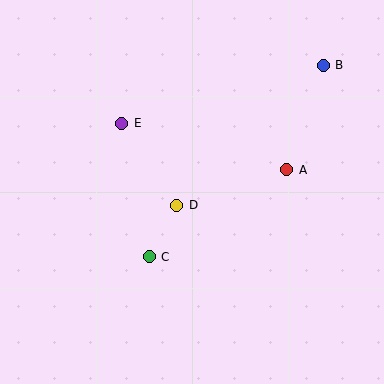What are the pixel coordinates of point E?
Point E is at (122, 123).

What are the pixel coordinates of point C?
Point C is at (149, 257).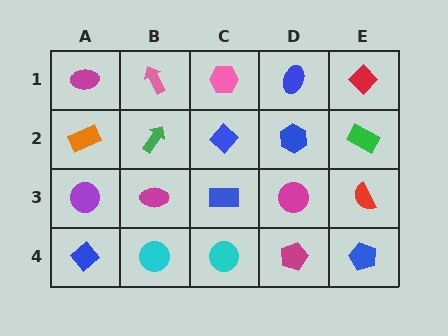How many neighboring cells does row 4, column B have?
3.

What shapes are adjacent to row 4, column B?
A magenta ellipse (row 3, column B), a blue diamond (row 4, column A), a cyan circle (row 4, column C).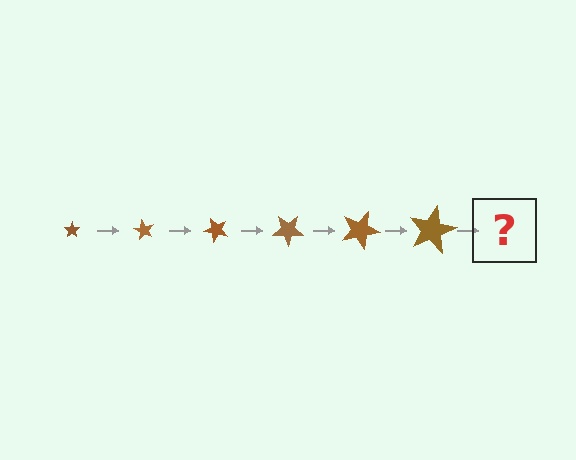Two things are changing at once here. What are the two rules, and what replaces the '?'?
The two rules are that the star grows larger each step and it rotates 60 degrees each step. The '?' should be a star, larger than the previous one and rotated 360 degrees from the start.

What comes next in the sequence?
The next element should be a star, larger than the previous one and rotated 360 degrees from the start.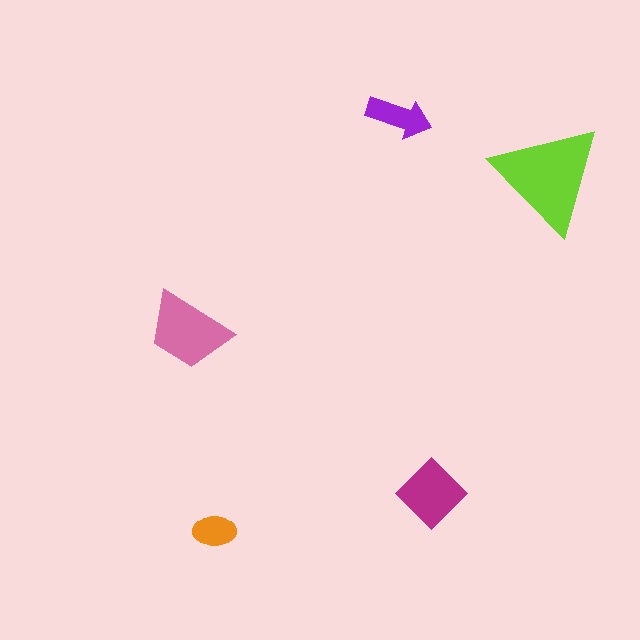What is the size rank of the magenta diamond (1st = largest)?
3rd.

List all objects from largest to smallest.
The lime triangle, the pink trapezoid, the magenta diamond, the purple arrow, the orange ellipse.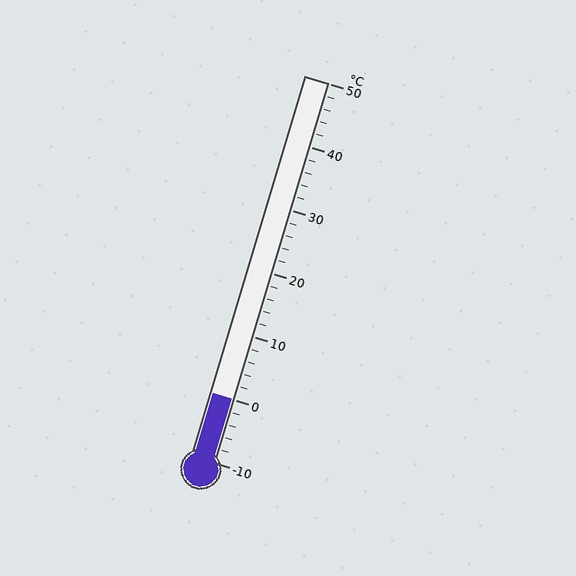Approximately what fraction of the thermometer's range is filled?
The thermometer is filled to approximately 15% of its range.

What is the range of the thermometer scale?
The thermometer scale ranges from -10°C to 50°C.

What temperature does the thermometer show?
The thermometer shows approximately 0°C.